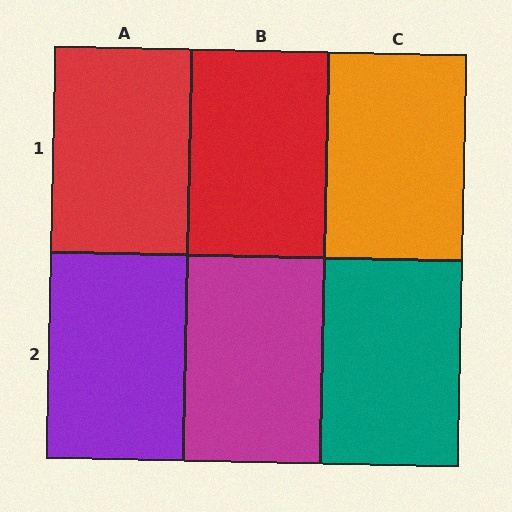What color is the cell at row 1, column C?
Orange.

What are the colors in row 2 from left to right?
Purple, magenta, teal.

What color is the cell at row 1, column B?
Red.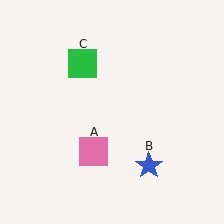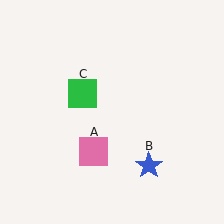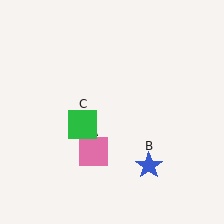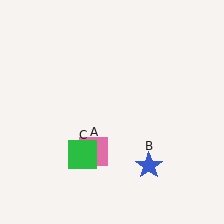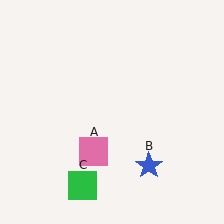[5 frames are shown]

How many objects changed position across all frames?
1 object changed position: green square (object C).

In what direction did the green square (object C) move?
The green square (object C) moved down.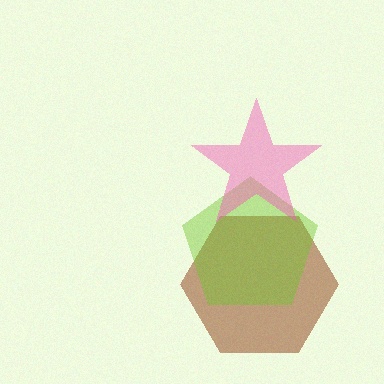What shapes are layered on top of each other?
The layered shapes are: a brown hexagon, a lime pentagon, a pink star.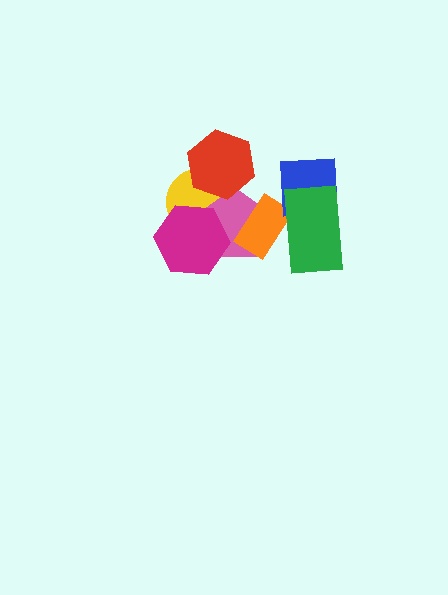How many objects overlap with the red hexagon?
2 objects overlap with the red hexagon.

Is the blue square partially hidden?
Yes, it is partially covered by another shape.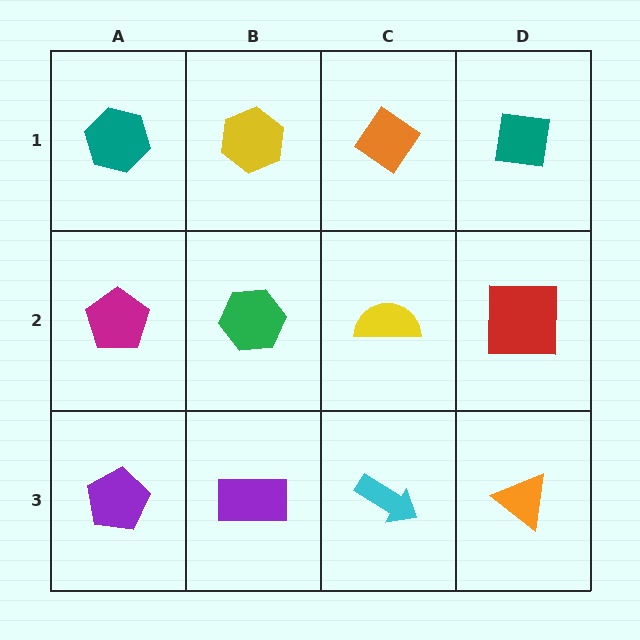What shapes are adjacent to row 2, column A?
A teal hexagon (row 1, column A), a purple pentagon (row 3, column A), a green hexagon (row 2, column B).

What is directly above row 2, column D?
A teal square.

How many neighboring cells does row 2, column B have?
4.